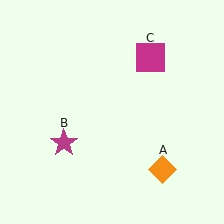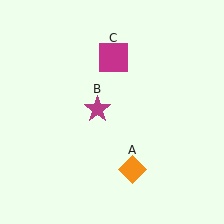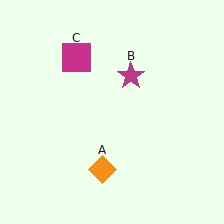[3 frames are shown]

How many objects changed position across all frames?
3 objects changed position: orange diamond (object A), magenta star (object B), magenta square (object C).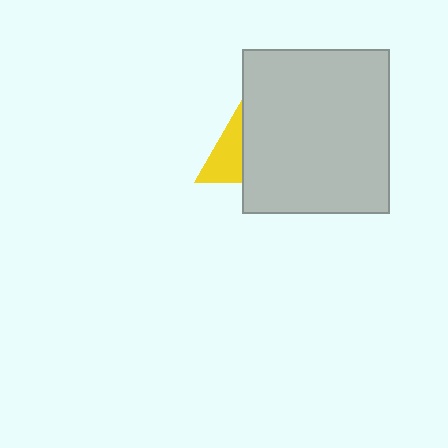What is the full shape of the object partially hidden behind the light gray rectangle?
The partially hidden object is a yellow triangle.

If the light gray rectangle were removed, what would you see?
You would see the complete yellow triangle.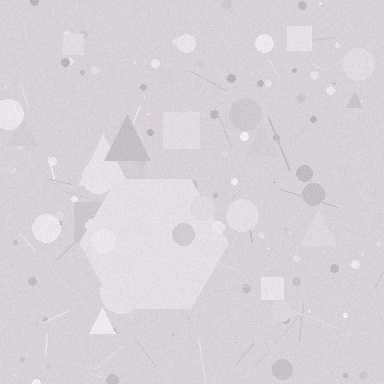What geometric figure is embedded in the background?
A hexagon is embedded in the background.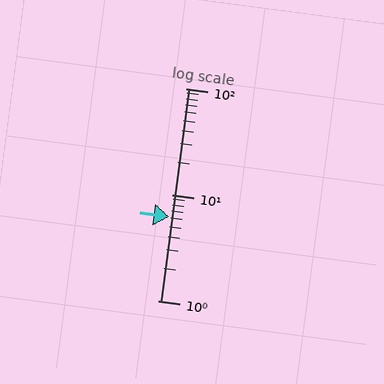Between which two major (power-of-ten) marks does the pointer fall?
The pointer is between 1 and 10.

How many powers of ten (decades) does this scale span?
The scale spans 2 decades, from 1 to 100.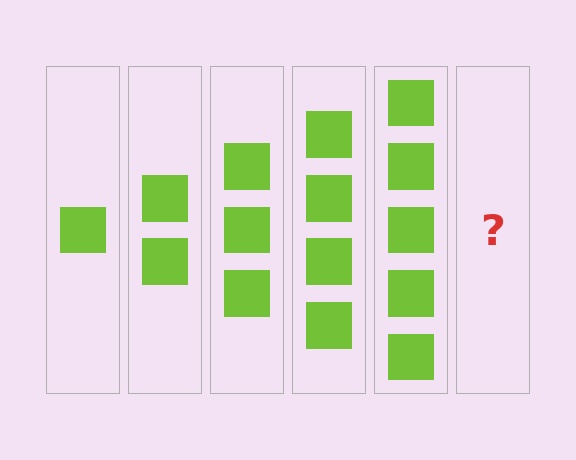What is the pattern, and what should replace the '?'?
The pattern is that each step adds one more square. The '?' should be 6 squares.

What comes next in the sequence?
The next element should be 6 squares.